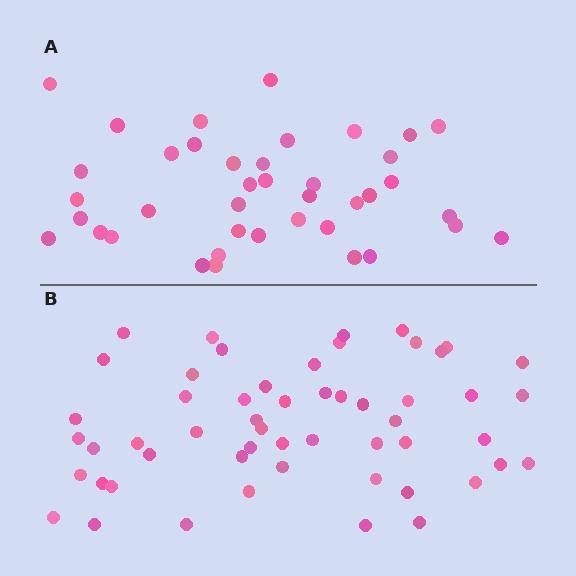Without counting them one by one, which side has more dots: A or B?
Region B (the bottom region) has more dots.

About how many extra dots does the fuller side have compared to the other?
Region B has approximately 15 more dots than region A.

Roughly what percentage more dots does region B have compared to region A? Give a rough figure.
About 35% more.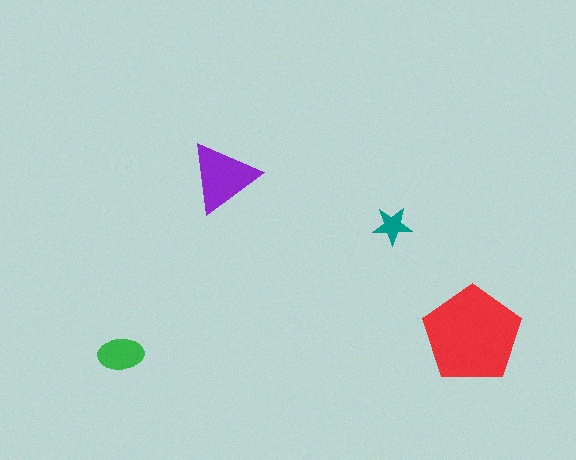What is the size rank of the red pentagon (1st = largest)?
1st.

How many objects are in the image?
There are 4 objects in the image.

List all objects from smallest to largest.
The teal star, the green ellipse, the purple triangle, the red pentagon.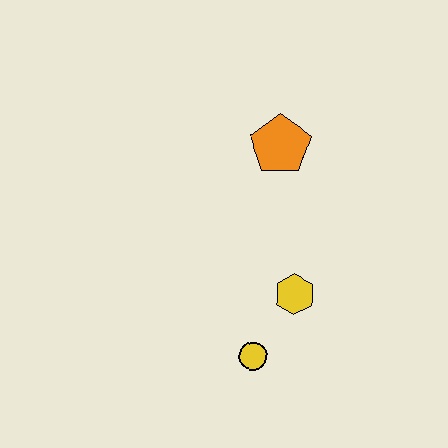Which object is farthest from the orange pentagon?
The yellow circle is farthest from the orange pentagon.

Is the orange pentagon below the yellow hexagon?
No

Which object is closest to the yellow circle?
The yellow hexagon is closest to the yellow circle.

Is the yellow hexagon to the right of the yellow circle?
Yes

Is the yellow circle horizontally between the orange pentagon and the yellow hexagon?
No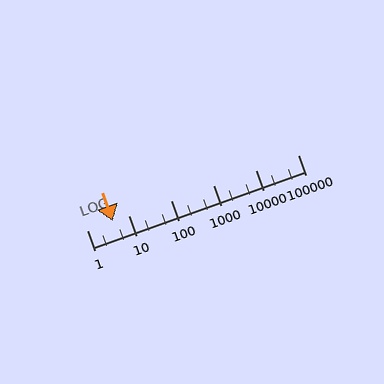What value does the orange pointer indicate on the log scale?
The pointer indicates approximately 4.1.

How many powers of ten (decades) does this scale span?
The scale spans 5 decades, from 1 to 100000.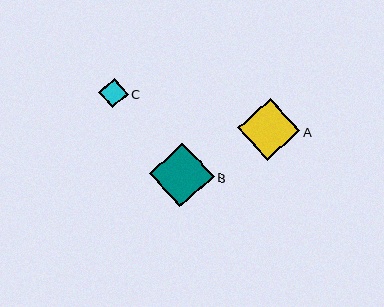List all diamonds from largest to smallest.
From largest to smallest: B, A, C.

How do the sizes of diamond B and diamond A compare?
Diamond B and diamond A are approximately the same size.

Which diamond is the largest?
Diamond B is the largest with a size of approximately 64 pixels.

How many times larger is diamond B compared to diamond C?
Diamond B is approximately 2.2 times the size of diamond C.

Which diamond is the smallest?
Diamond C is the smallest with a size of approximately 30 pixels.